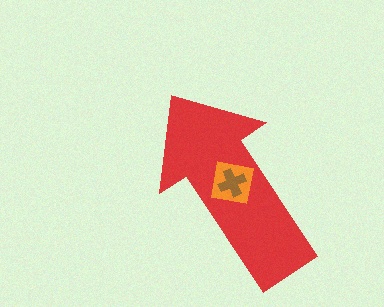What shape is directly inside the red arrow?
The orange square.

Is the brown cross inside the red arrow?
Yes.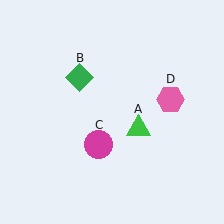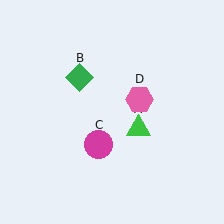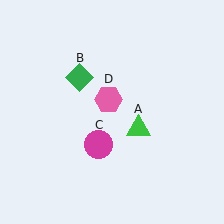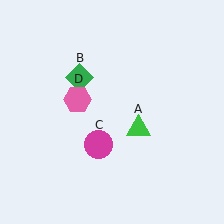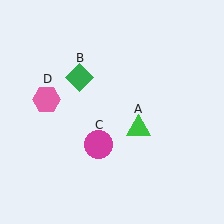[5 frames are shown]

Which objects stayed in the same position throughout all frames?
Green triangle (object A) and green diamond (object B) and magenta circle (object C) remained stationary.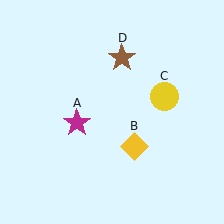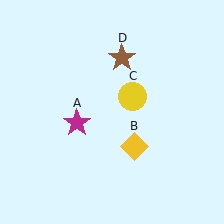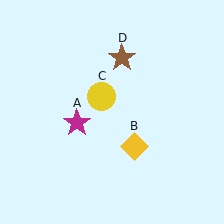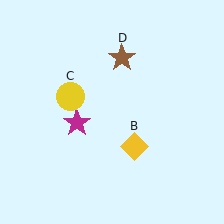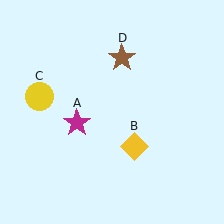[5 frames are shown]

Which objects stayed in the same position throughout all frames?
Magenta star (object A) and yellow diamond (object B) and brown star (object D) remained stationary.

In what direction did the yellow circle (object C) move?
The yellow circle (object C) moved left.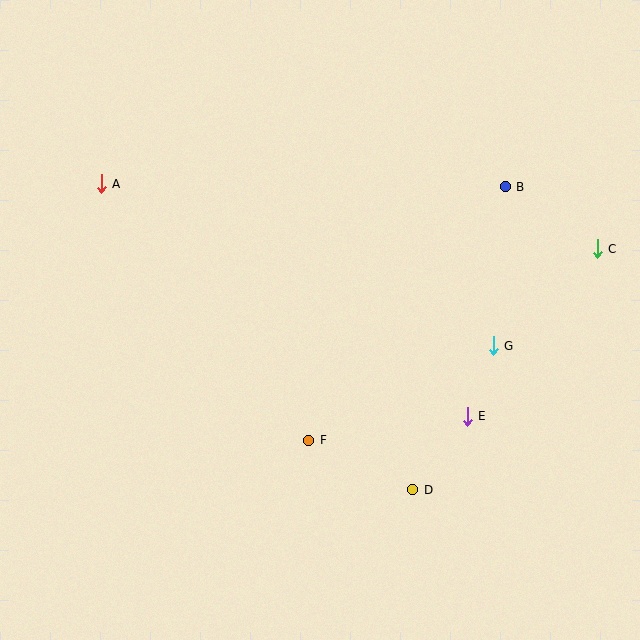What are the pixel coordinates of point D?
Point D is at (413, 490).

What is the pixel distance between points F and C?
The distance between F and C is 346 pixels.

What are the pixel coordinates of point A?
Point A is at (101, 184).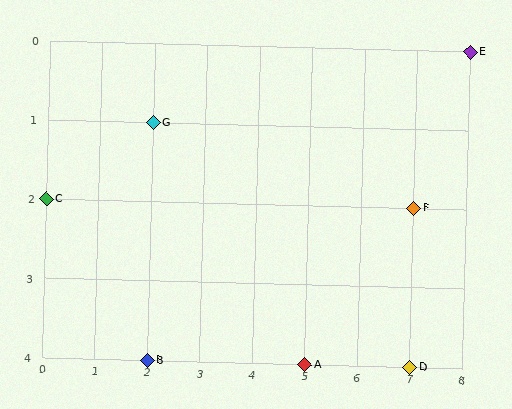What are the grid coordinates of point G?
Point G is at grid coordinates (2, 1).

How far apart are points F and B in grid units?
Points F and B are 5 columns and 2 rows apart (about 5.4 grid units diagonally).